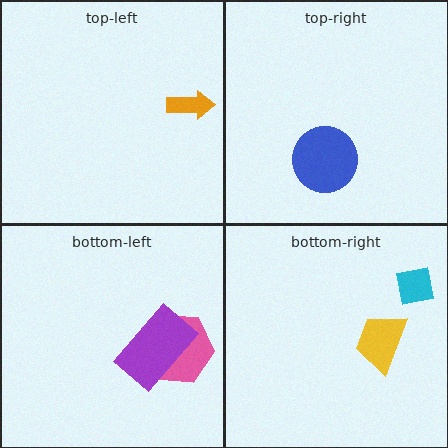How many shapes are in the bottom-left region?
2.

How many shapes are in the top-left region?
1.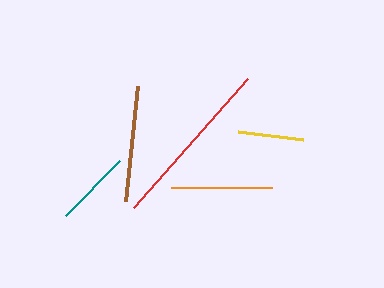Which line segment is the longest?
The red line is the longest at approximately 172 pixels.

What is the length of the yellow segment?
The yellow segment is approximately 65 pixels long.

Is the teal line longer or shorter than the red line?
The red line is longer than the teal line.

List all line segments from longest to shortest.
From longest to shortest: red, brown, orange, teal, yellow.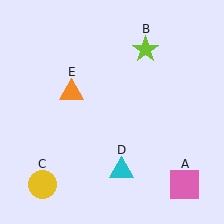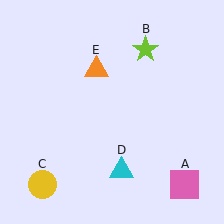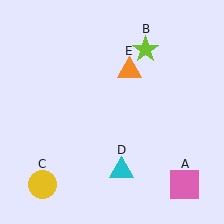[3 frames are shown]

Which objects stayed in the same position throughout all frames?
Pink square (object A) and lime star (object B) and yellow circle (object C) and cyan triangle (object D) remained stationary.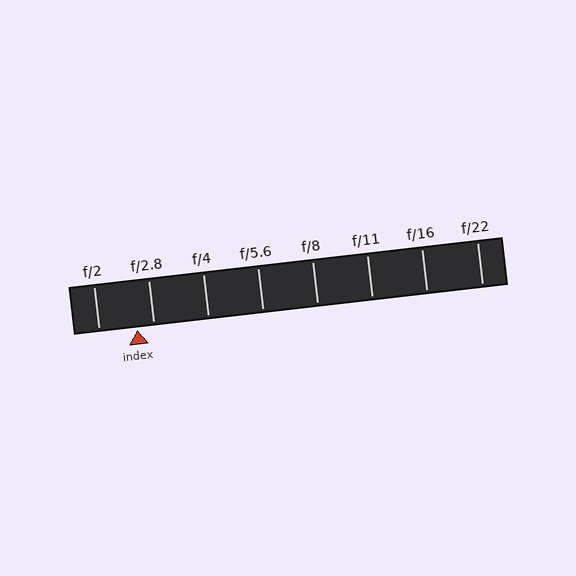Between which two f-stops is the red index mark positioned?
The index mark is between f/2 and f/2.8.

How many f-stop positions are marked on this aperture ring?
There are 8 f-stop positions marked.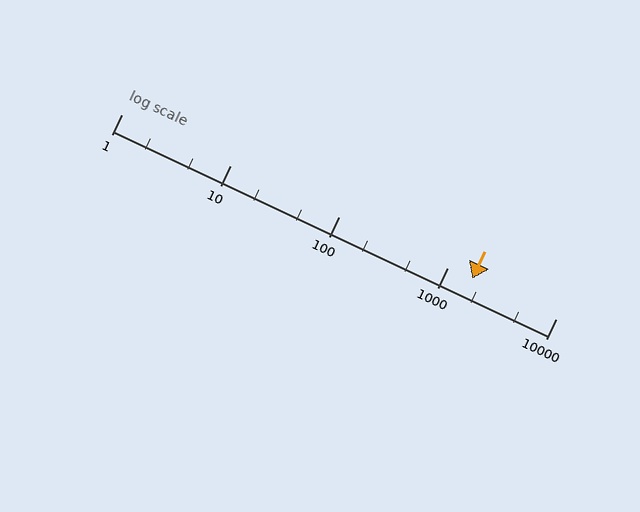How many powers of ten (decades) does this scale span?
The scale spans 4 decades, from 1 to 10000.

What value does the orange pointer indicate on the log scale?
The pointer indicates approximately 1700.